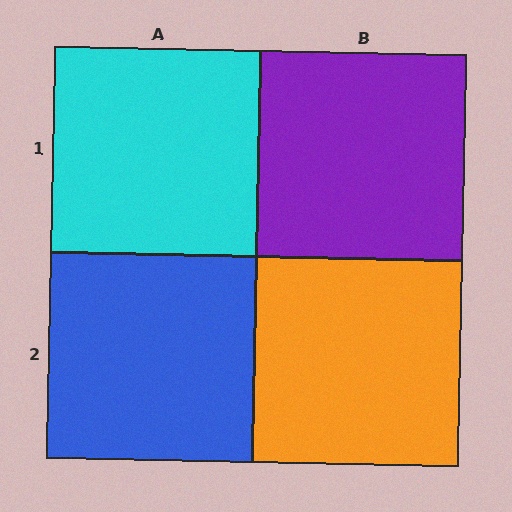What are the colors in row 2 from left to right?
Blue, orange.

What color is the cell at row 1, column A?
Cyan.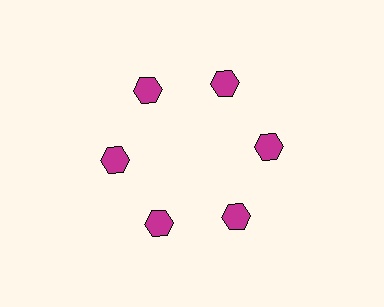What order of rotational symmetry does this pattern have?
This pattern has 6-fold rotational symmetry.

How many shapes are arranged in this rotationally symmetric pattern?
There are 6 shapes, arranged in 6 groups of 1.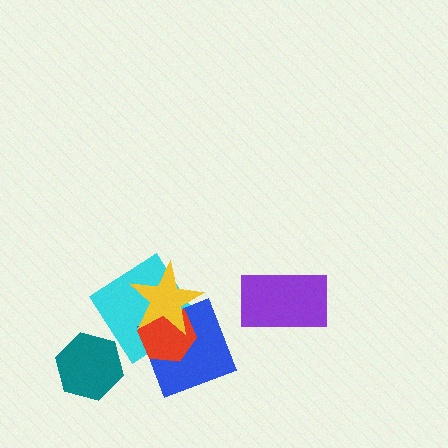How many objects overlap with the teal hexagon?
0 objects overlap with the teal hexagon.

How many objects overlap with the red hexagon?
3 objects overlap with the red hexagon.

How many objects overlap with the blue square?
3 objects overlap with the blue square.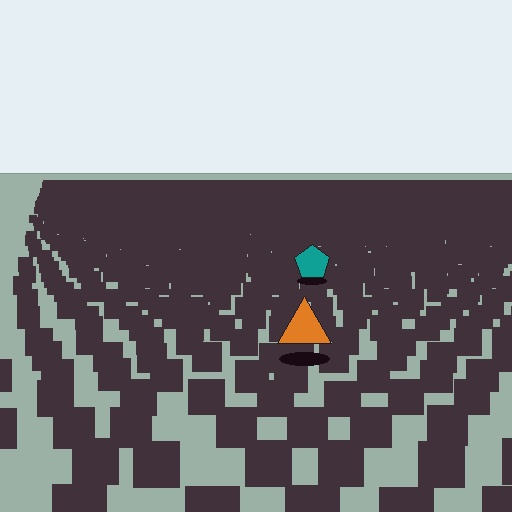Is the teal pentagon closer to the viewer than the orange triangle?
No. The orange triangle is closer — you can tell from the texture gradient: the ground texture is coarser near it.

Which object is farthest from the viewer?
The teal pentagon is farthest from the viewer. It appears smaller and the ground texture around it is denser.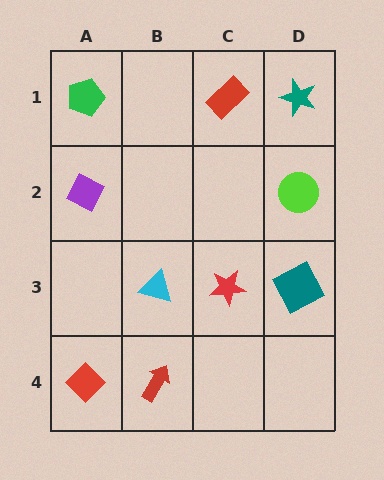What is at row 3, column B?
A cyan triangle.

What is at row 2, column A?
A purple diamond.